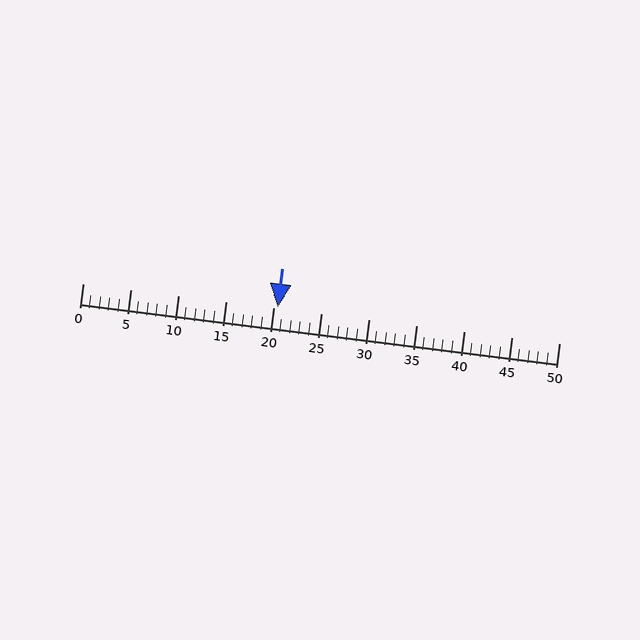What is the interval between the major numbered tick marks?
The major tick marks are spaced 5 units apart.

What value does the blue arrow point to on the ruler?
The blue arrow points to approximately 20.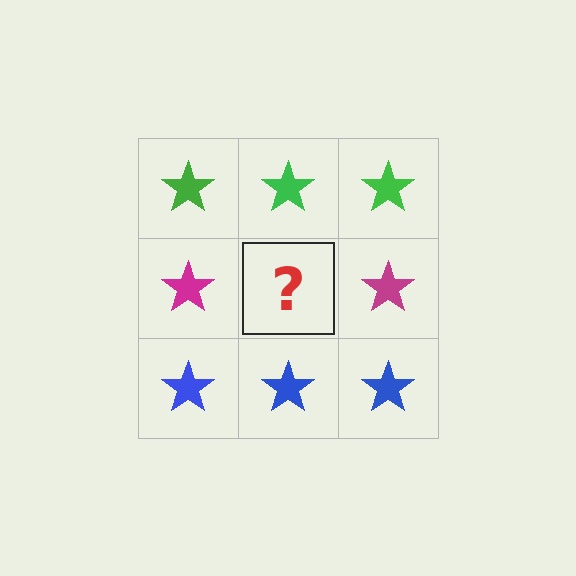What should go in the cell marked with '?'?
The missing cell should contain a magenta star.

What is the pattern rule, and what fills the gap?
The rule is that each row has a consistent color. The gap should be filled with a magenta star.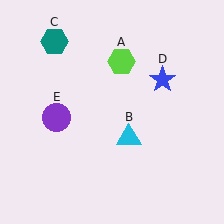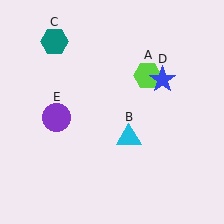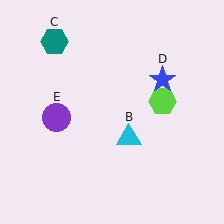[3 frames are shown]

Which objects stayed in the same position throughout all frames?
Cyan triangle (object B) and teal hexagon (object C) and blue star (object D) and purple circle (object E) remained stationary.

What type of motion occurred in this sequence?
The lime hexagon (object A) rotated clockwise around the center of the scene.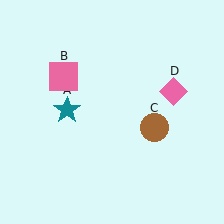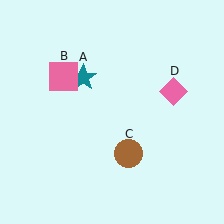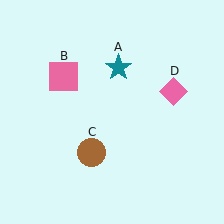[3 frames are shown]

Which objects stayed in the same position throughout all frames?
Pink square (object B) and pink diamond (object D) remained stationary.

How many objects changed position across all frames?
2 objects changed position: teal star (object A), brown circle (object C).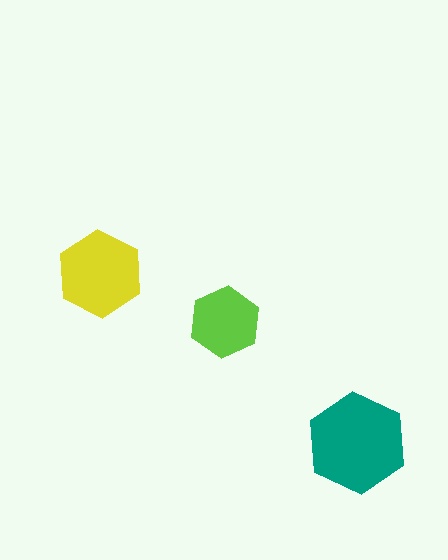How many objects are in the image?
There are 3 objects in the image.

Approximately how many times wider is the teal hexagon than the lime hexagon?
About 1.5 times wider.